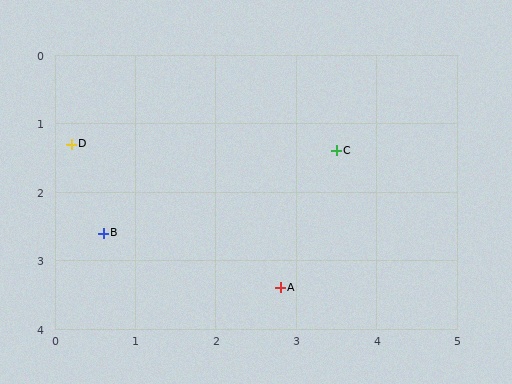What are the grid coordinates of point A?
Point A is at approximately (2.8, 3.4).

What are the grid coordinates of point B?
Point B is at approximately (0.6, 2.6).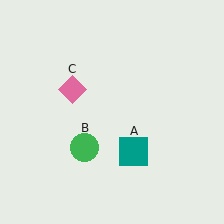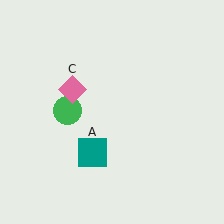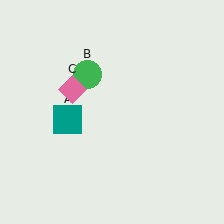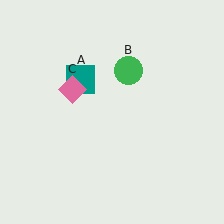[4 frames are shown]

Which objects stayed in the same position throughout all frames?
Pink diamond (object C) remained stationary.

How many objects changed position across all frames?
2 objects changed position: teal square (object A), green circle (object B).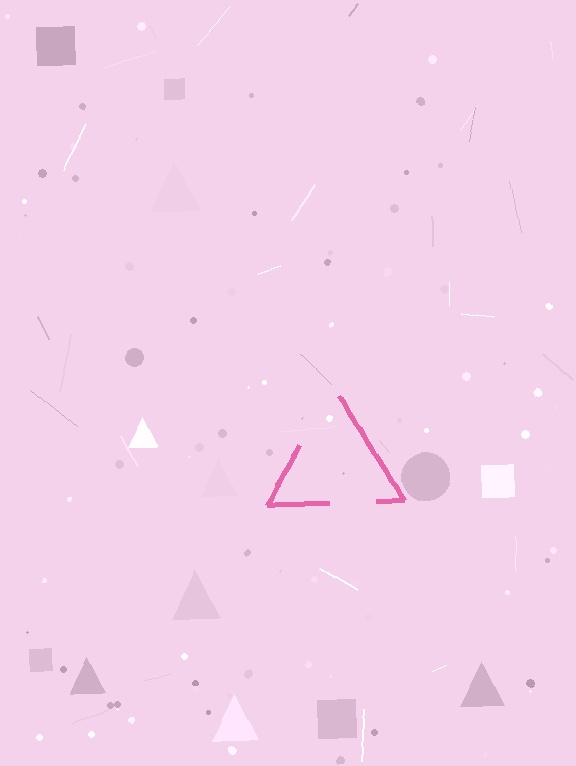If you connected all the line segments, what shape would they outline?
They would outline a triangle.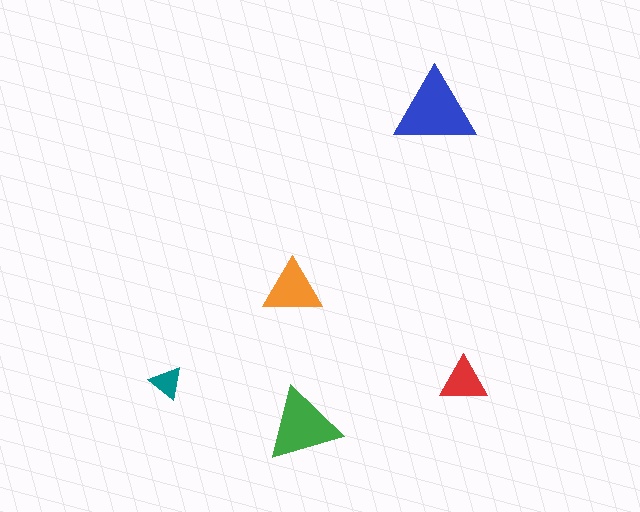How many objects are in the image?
There are 5 objects in the image.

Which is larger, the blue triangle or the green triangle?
The blue one.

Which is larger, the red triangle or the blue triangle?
The blue one.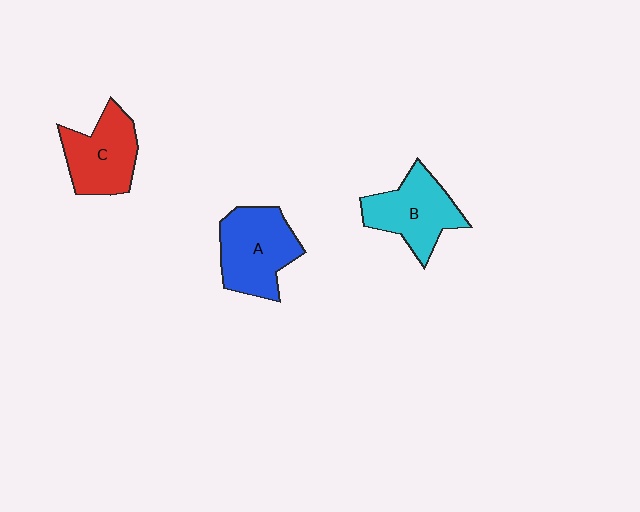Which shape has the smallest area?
Shape C (red).